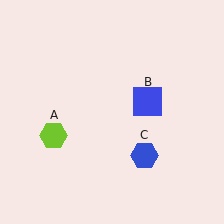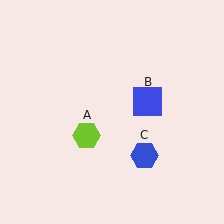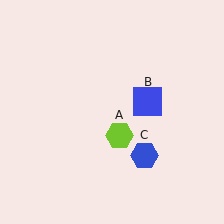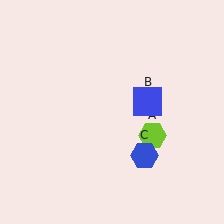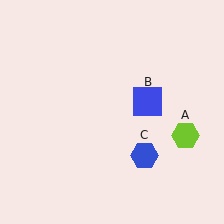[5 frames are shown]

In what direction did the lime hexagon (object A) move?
The lime hexagon (object A) moved right.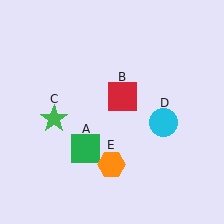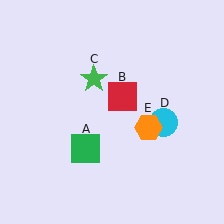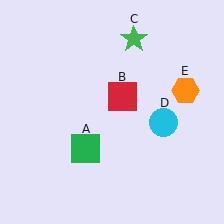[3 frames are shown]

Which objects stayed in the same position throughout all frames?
Green square (object A) and red square (object B) and cyan circle (object D) remained stationary.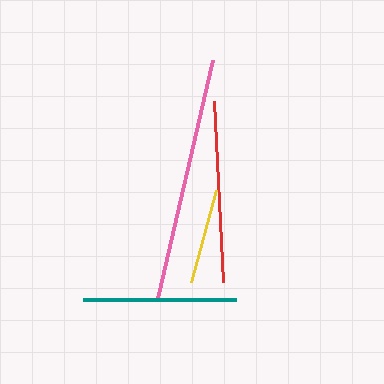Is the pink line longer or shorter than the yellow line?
The pink line is longer than the yellow line.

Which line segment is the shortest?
The yellow line is the shortest at approximately 96 pixels.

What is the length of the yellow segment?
The yellow segment is approximately 96 pixels long.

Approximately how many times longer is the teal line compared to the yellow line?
The teal line is approximately 1.6 times the length of the yellow line.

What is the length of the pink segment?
The pink segment is approximately 245 pixels long.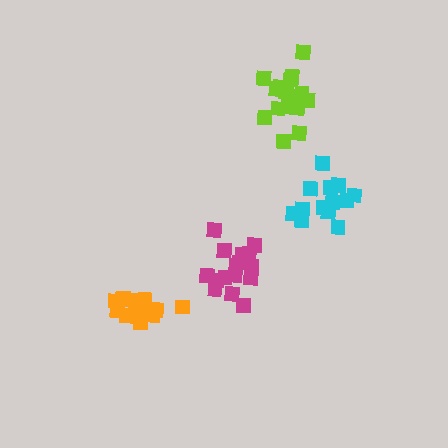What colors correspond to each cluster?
The clusters are colored: magenta, lime, cyan, orange.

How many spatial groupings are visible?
There are 4 spatial groupings.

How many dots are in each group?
Group 1: 18 dots, Group 2: 18 dots, Group 3: 13 dots, Group 4: 15 dots (64 total).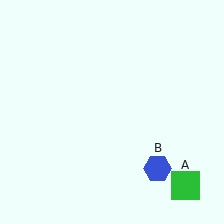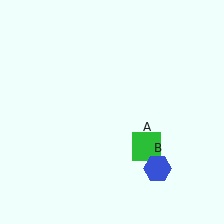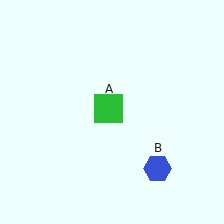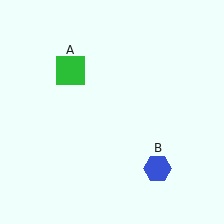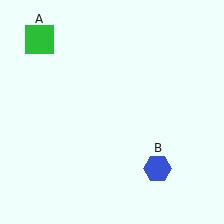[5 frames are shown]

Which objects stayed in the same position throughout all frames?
Blue hexagon (object B) remained stationary.